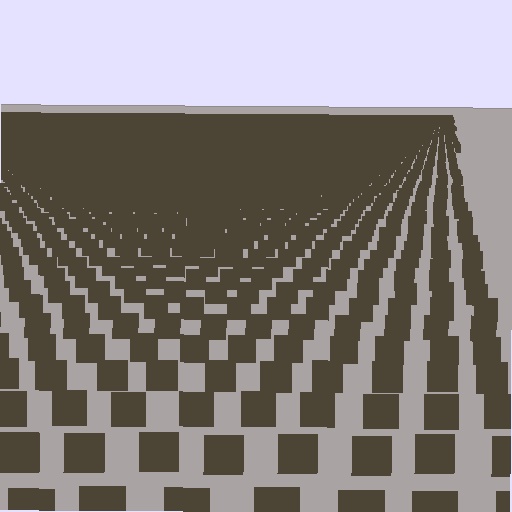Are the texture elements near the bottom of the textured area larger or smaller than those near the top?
Larger. Near the bottom, elements are closer to the viewer and appear at a bigger on-screen size.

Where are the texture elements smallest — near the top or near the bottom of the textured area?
Near the top.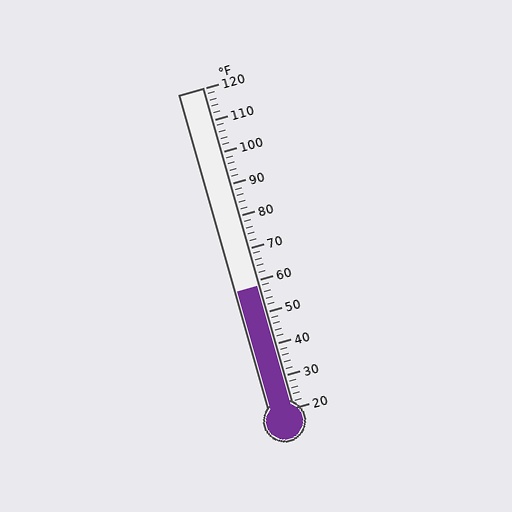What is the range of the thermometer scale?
The thermometer scale ranges from 20°F to 120°F.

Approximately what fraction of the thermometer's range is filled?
The thermometer is filled to approximately 40% of its range.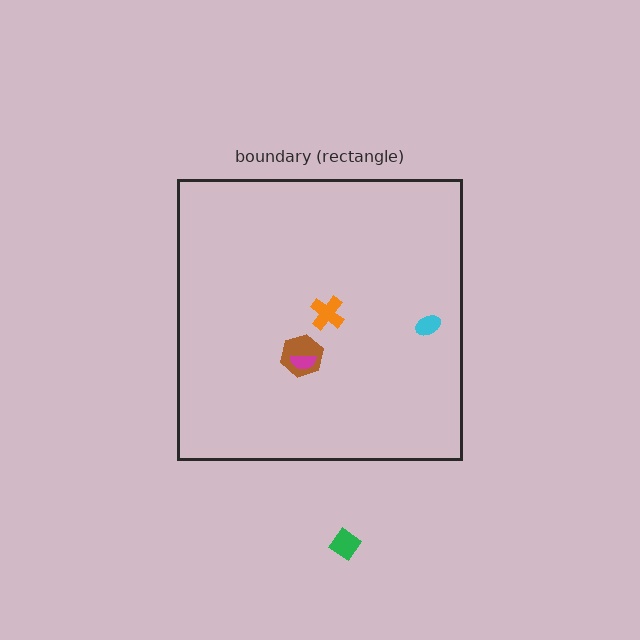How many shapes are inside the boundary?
4 inside, 1 outside.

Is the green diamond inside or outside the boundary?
Outside.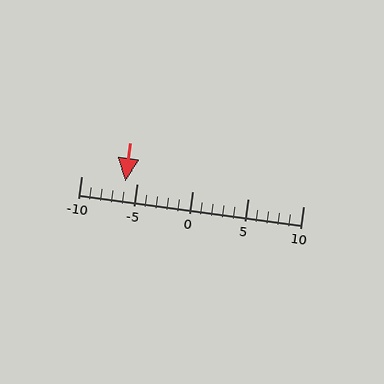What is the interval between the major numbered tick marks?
The major tick marks are spaced 5 units apart.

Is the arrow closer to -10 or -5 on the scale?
The arrow is closer to -5.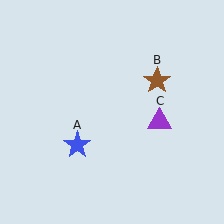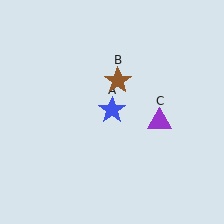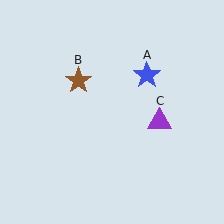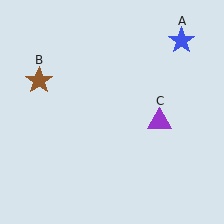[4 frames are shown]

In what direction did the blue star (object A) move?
The blue star (object A) moved up and to the right.